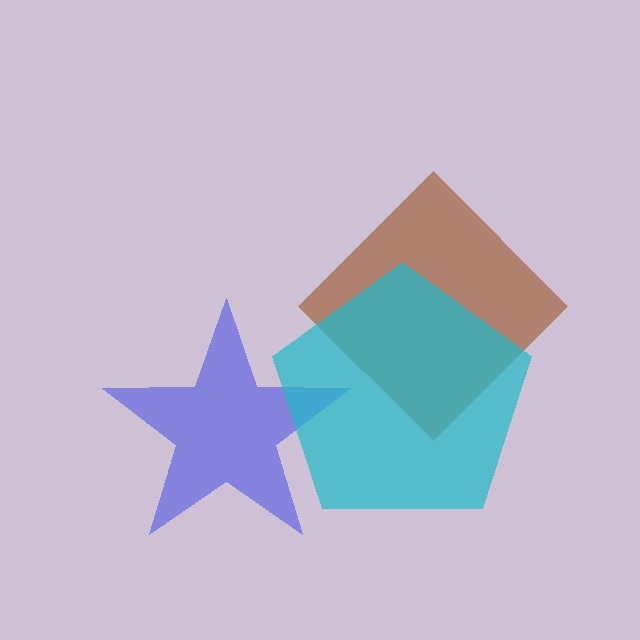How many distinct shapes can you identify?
There are 3 distinct shapes: a brown diamond, a blue star, a cyan pentagon.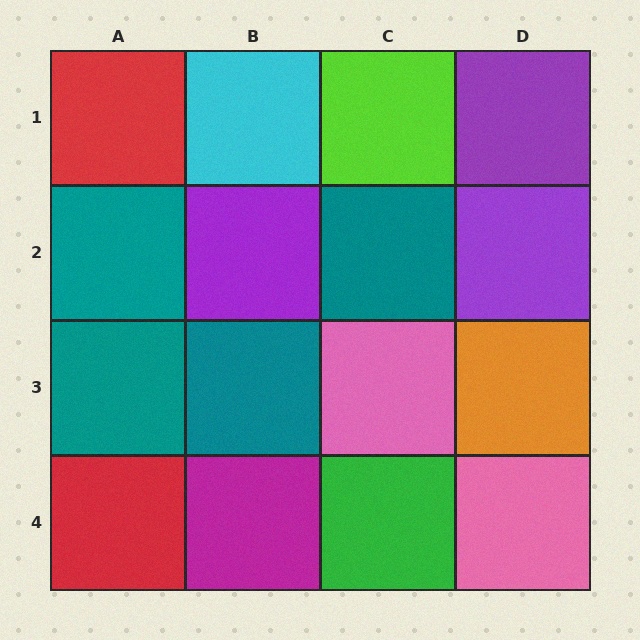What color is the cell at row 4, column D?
Pink.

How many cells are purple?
3 cells are purple.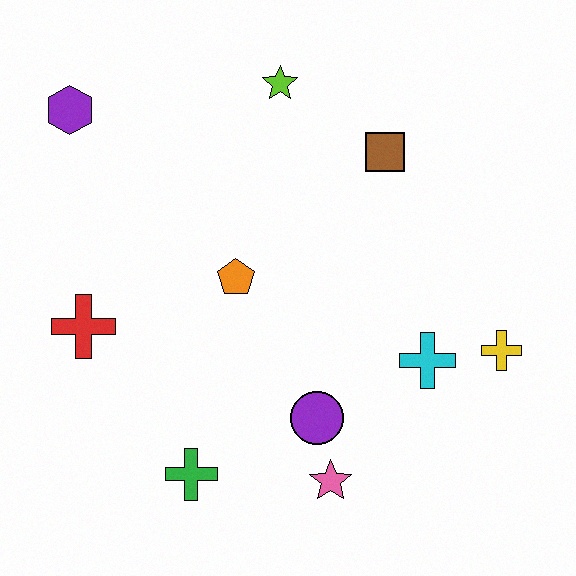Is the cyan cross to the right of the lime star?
Yes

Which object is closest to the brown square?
The lime star is closest to the brown square.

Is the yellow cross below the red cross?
Yes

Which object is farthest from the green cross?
The lime star is farthest from the green cross.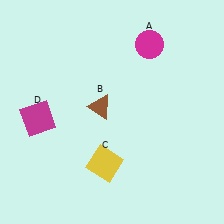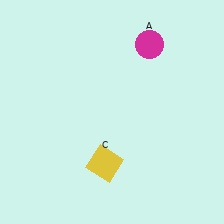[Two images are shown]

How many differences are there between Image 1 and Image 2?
There are 2 differences between the two images.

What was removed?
The magenta square (D), the brown triangle (B) were removed in Image 2.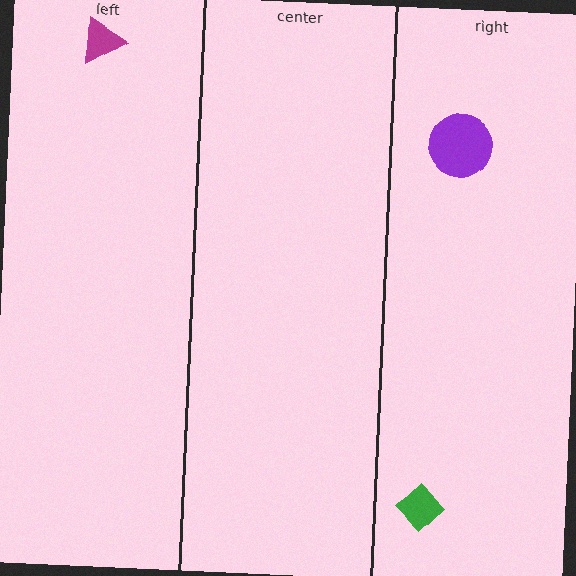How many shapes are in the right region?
2.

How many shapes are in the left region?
1.